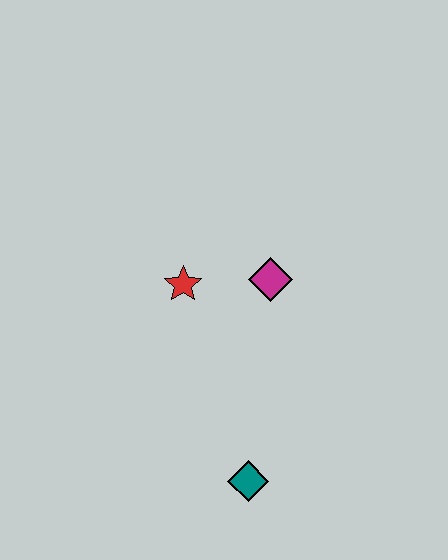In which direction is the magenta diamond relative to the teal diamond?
The magenta diamond is above the teal diamond.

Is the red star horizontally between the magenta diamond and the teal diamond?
No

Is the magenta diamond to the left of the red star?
No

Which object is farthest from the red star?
The teal diamond is farthest from the red star.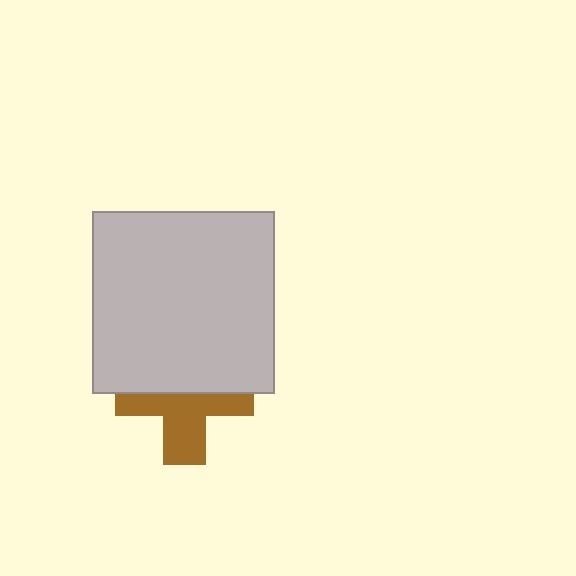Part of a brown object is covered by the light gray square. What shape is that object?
It is a cross.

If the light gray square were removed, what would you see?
You would see the complete brown cross.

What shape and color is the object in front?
The object in front is a light gray square.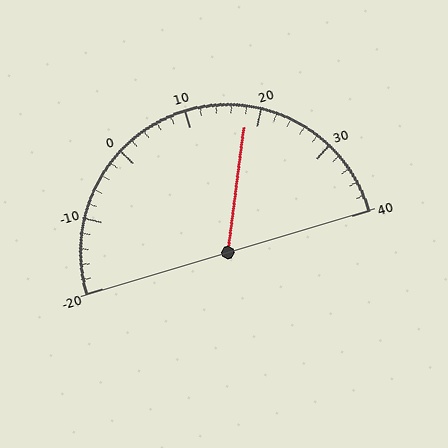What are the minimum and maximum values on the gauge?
The gauge ranges from -20 to 40.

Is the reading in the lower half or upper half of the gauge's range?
The reading is in the upper half of the range (-20 to 40).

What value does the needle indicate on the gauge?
The needle indicates approximately 18.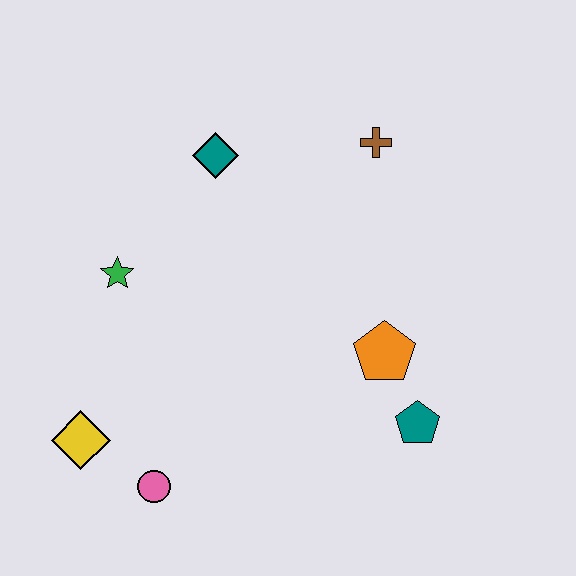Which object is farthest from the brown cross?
The yellow diamond is farthest from the brown cross.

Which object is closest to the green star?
The teal diamond is closest to the green star.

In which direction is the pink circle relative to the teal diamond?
The pink circle is below the teal diamond.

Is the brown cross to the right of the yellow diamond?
Yes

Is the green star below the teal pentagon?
No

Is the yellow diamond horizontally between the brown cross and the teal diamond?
No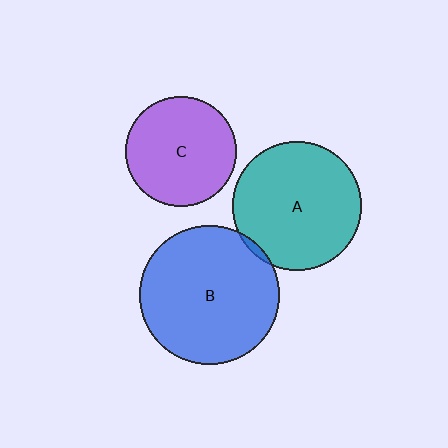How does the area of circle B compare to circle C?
Approximately 1.6 times.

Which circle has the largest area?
Circle B (blue).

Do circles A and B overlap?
Yes.